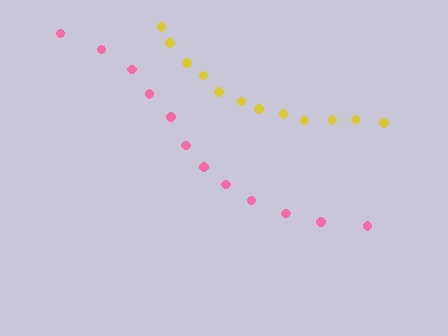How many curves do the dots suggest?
There are 2 distinct paths.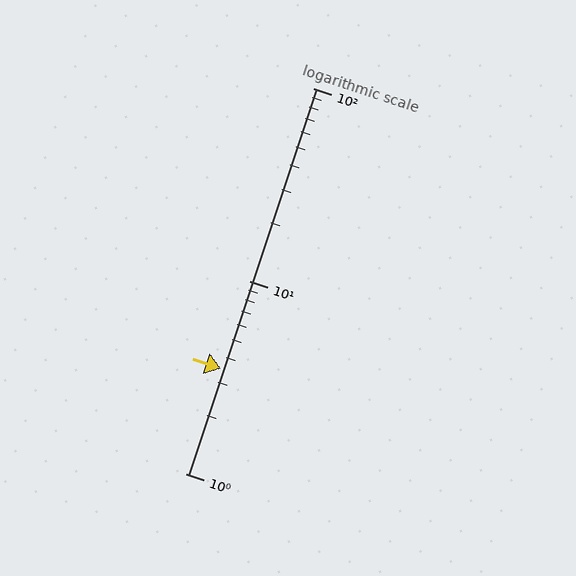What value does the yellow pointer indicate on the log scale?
The pointer indicates approximately 3.5.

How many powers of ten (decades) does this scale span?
The scale spans 2 decades, from 1 to 100.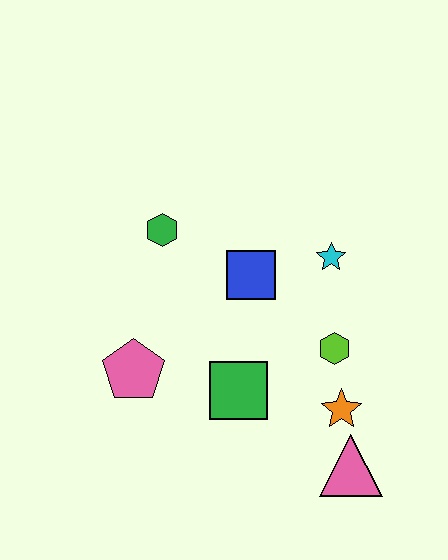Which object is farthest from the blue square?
The pink triangle is farthest from the blue square.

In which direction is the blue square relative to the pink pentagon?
The blue square is to the right of the pink pentagon.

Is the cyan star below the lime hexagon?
No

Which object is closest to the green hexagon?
The blue square is closest to the green hexagon.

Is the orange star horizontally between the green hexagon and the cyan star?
No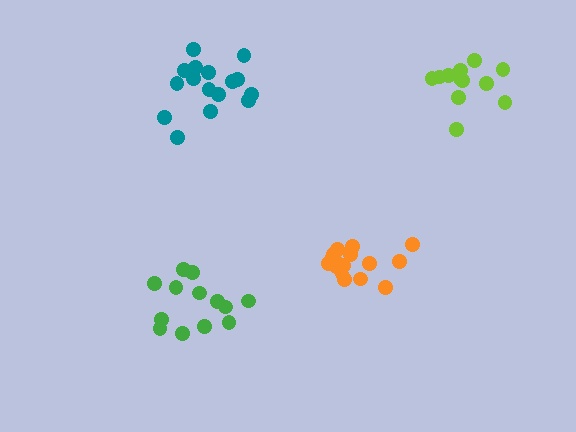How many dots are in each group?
Group 1: 16 dots, Group 2: 16 dots, Group 3: 13 dots, Group 4: 12 dots (57 total).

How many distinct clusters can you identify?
There are 4 distinct clusters.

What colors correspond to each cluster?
The clusters are colored: orange, teal, green, lime.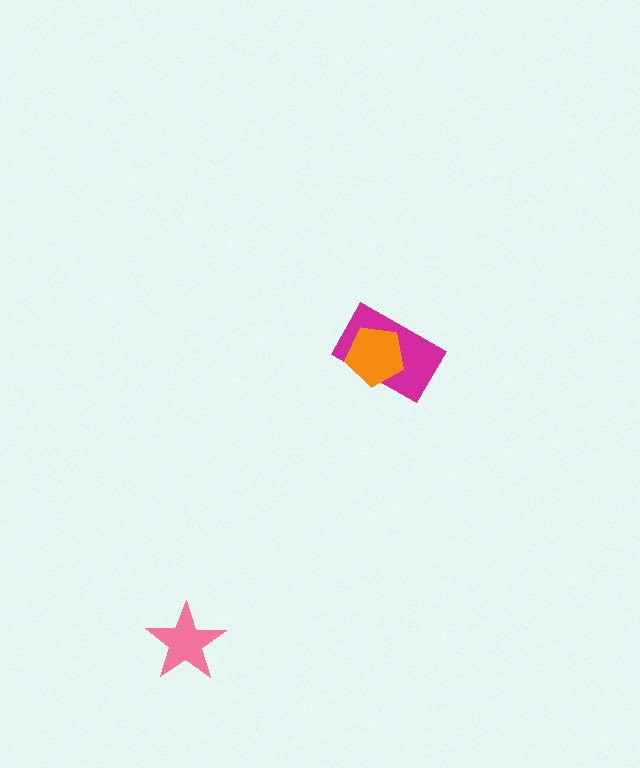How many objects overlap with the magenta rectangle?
1 object overlaps with the magenta rectangle.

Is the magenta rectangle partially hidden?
Yes, it is partially covered by another shape.